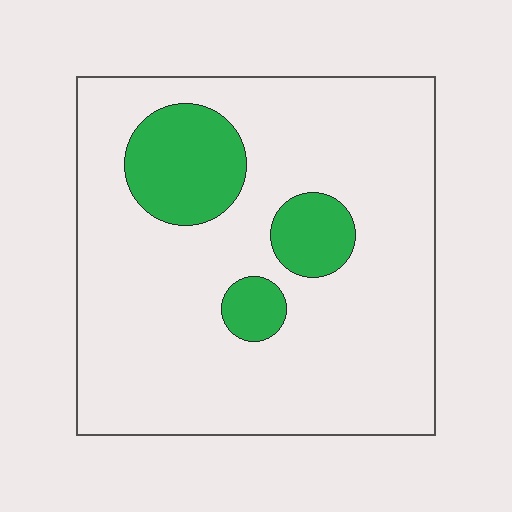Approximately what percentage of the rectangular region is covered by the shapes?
Approximately 15%.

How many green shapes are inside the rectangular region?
3.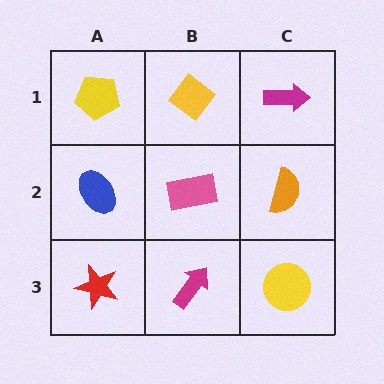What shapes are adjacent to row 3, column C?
An orange semicircle (row 2, column C), a magenta arrow (row 3, column B).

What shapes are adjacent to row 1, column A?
A blue ellipse (row 2, column A), a yellow diamond (row 1, column B).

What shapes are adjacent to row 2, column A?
A yellow pentagon (row 1, column A), a red star (row 3, column A), a pink rectangle (row 2, column B).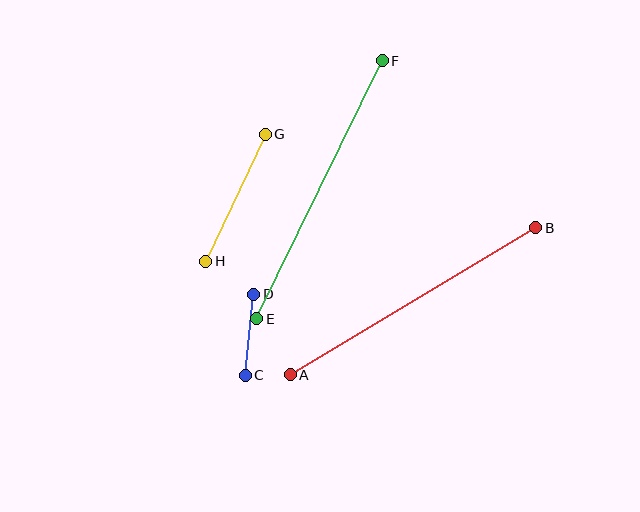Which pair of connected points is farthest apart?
Points E and F are farthest apart.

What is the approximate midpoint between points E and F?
The midpoint is at approximately (320, 190) pixels.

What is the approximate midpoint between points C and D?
The midpoint is at approximately (249, 335) pixels.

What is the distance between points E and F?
The distance is approximately 287 pixels.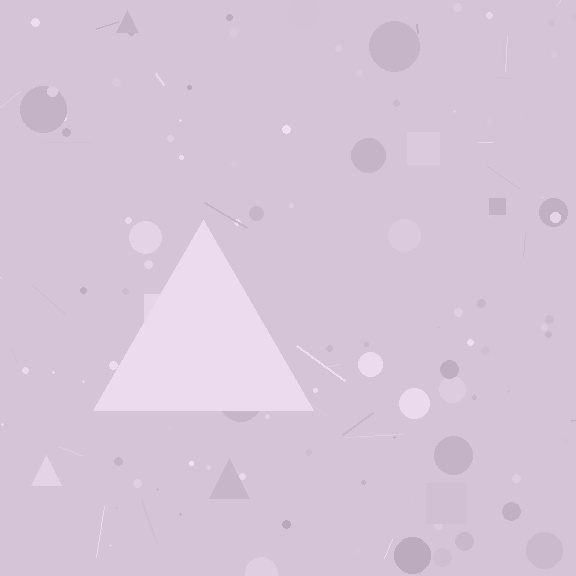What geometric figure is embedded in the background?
A triangle is embedded in the background.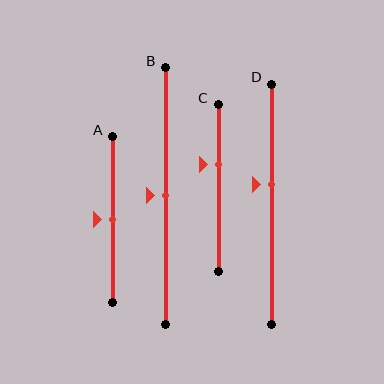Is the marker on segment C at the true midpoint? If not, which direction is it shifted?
No, the marker on segment C is shifted upward by about 14% of the segment length.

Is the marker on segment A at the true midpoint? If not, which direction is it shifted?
Yes, the marker on segment A is at the true midpoint.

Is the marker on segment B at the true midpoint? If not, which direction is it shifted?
Yes, the marker on segment B is at the true midpoint.